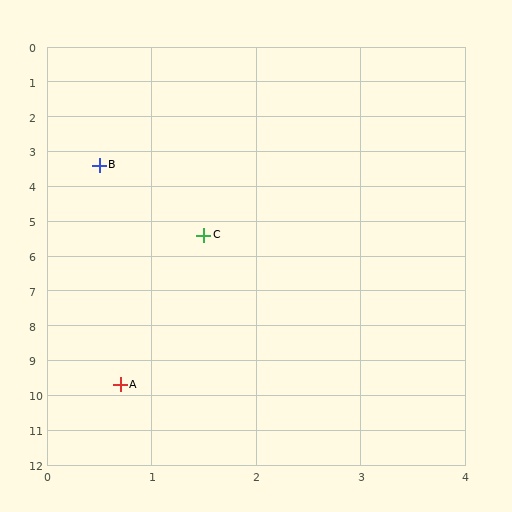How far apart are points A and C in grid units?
Points A and C are about 4.4 grid units apart.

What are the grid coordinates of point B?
Point B is at approximately (0.5, 3.4).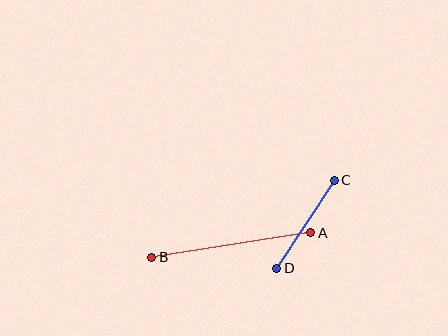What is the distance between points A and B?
The distance is approximately 161 pixels.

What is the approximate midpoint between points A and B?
The midpoint is at approximately (231, 245) pixels.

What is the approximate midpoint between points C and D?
The midpoint is at approximately (305, 224) pixels.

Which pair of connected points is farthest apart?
Points A and B are farthest apart.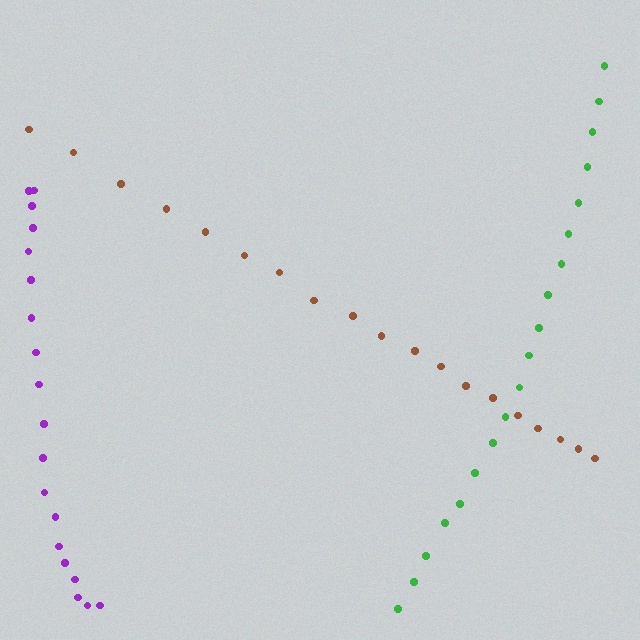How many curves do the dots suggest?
There are 3 distinct paths.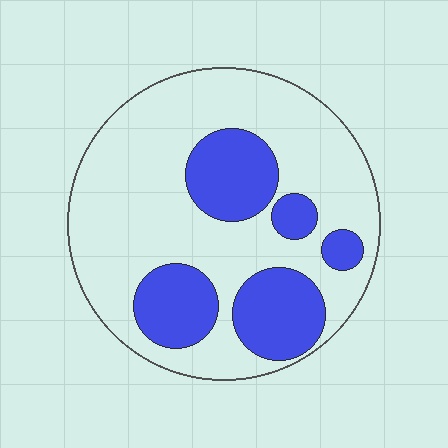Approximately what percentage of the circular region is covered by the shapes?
Approximately 30%.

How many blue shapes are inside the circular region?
5.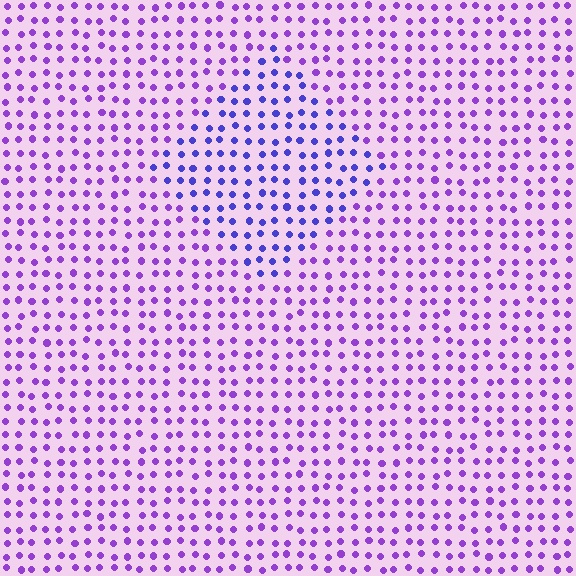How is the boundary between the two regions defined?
The boundary is defined purely by a slight shift in hue (about 31 degrees). Spacing, size, and orientation are identical on both sides.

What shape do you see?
I see a diamond.